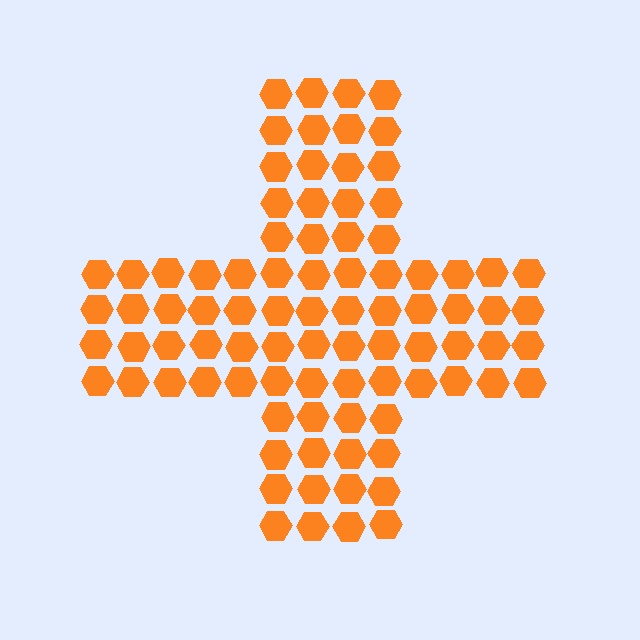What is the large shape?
The large shape is a cross.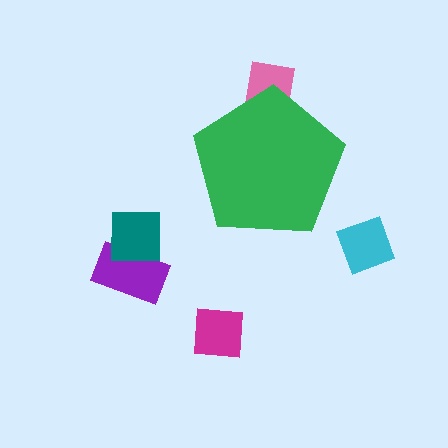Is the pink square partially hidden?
Yes, the pink square is partially hidden behind the green pentagon.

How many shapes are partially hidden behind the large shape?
1 shape is partially hidden.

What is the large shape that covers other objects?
A green pentagon.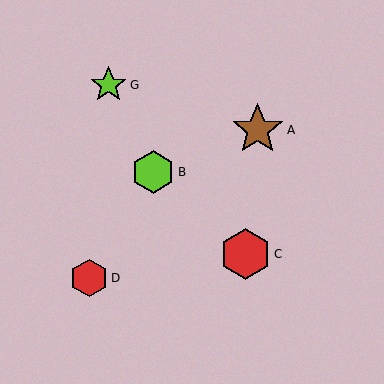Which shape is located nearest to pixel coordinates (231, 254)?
The red hexagon (labeled C) at (245, 254) is nearest to that location.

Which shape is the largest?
The brown star (labeled A) is the largest.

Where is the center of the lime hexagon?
The center of the lime hexagon is at (153, 172).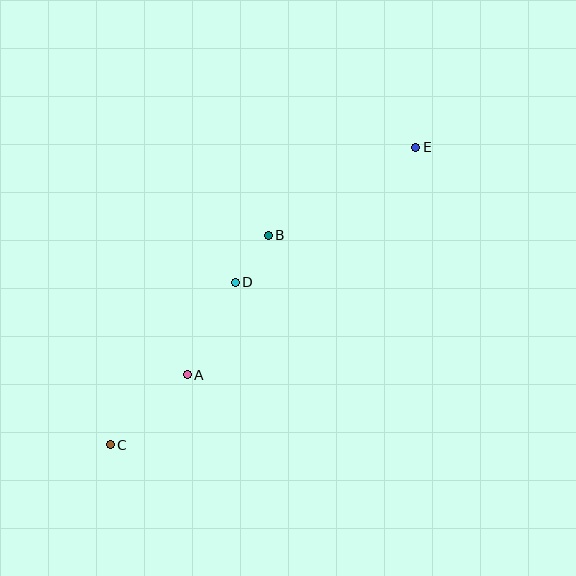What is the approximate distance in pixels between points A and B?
The distance between A and B is approximately 161 pixels.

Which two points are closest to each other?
Points B and D are closest to each other.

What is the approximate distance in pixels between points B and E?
The distance between B and E is approximately 172 pixels.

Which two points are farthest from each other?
Points C and E are farthest from each other.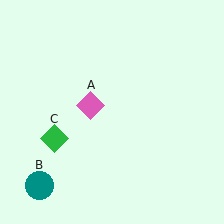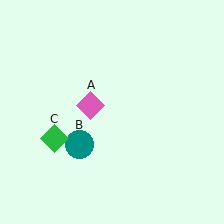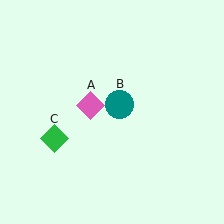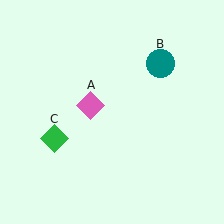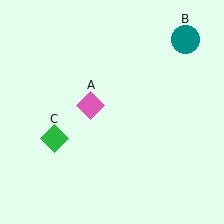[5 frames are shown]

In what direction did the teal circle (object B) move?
The teal circle (object B) moved up and to the right.